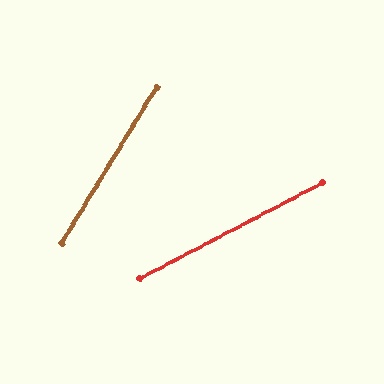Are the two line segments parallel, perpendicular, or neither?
Neither parallel nor perpendicular — they differ by about 31°.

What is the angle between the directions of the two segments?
Approximately 31 degrees.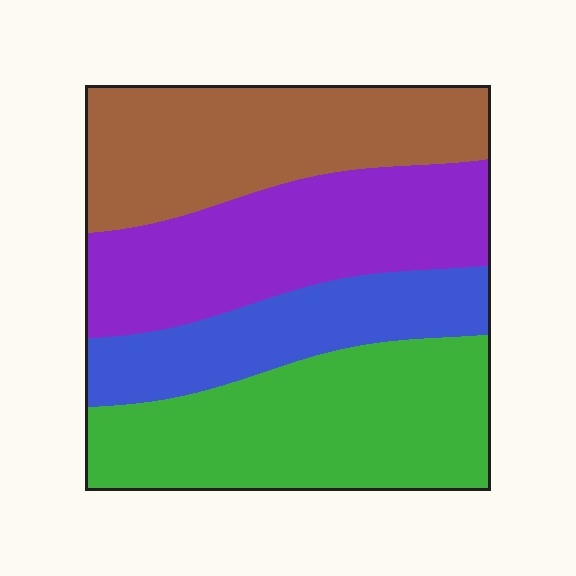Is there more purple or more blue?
Purple.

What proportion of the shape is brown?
Brown covers 26% of the shape.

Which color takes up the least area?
Blue, at roughly 15%.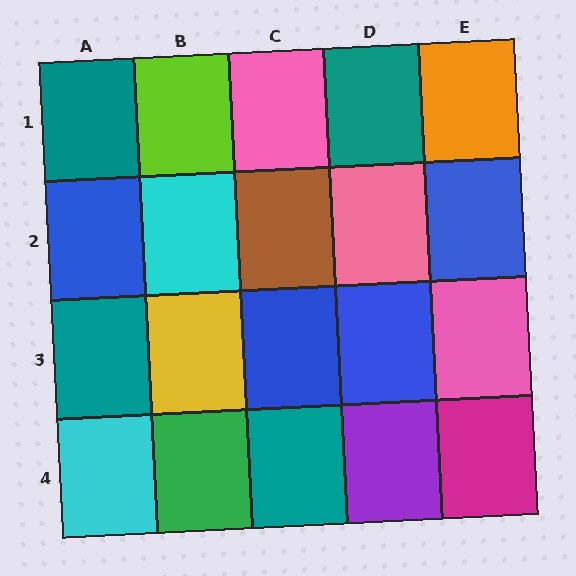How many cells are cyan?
2 cells are cyan.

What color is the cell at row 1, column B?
Lime.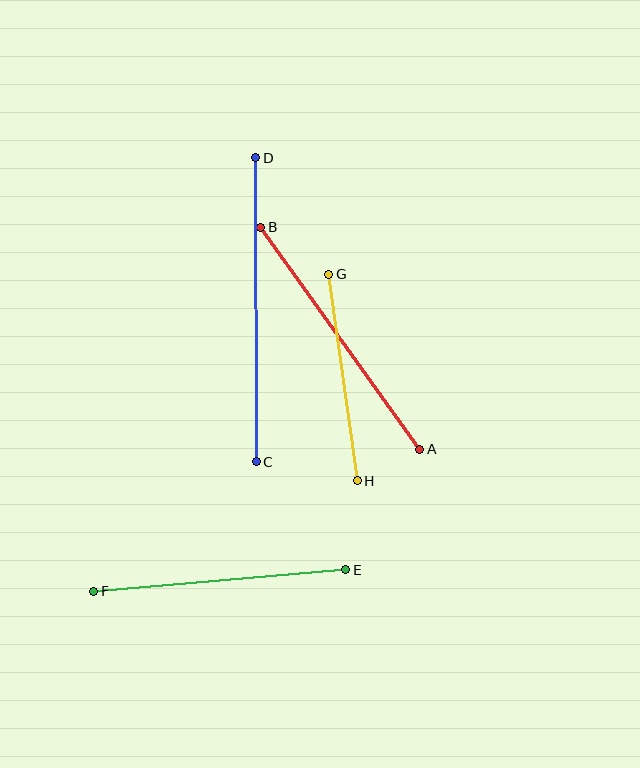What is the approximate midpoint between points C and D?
The midpoint is at approximately (256, 310) pixels.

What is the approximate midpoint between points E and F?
The midpoint is at approximately (220, 580) pixels.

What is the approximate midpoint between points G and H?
The midpoint is at approximately (343, 378) pixels.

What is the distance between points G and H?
The distance is approximately 209 pixels.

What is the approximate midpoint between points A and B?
The midpoint is at approximately (340, 338) pixels.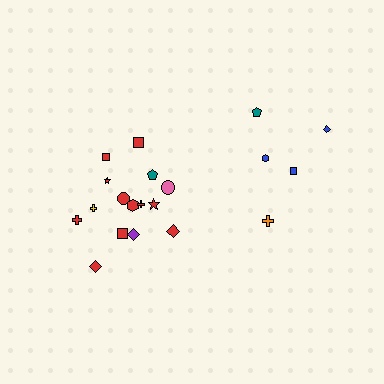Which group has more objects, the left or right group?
The left group.